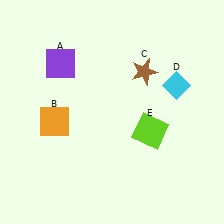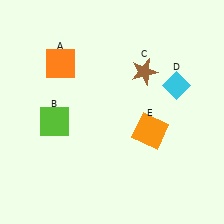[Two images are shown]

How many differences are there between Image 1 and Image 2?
There are 3 differences between the two images.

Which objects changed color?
A changed from purple to orange. B changed from orange to lime. E changed from lime to orange.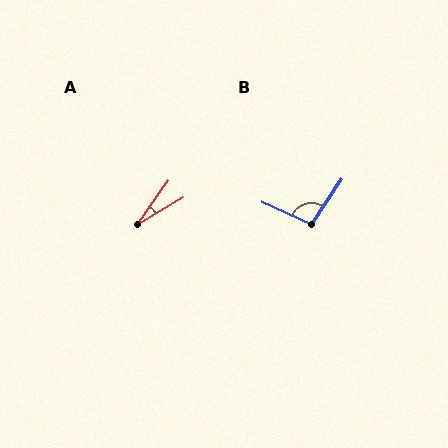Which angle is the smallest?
A, at approximately 24 degrees.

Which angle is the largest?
B, at approximately 100 degrees.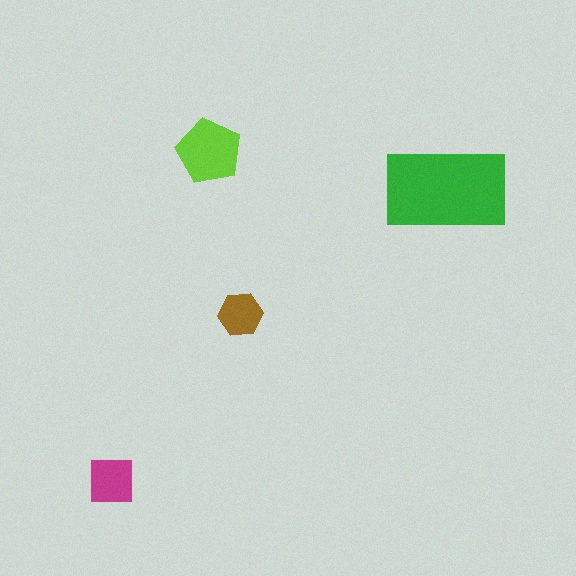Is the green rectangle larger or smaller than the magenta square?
Larger.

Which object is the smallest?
The brown hexagon.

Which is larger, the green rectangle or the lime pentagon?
The green rectangle.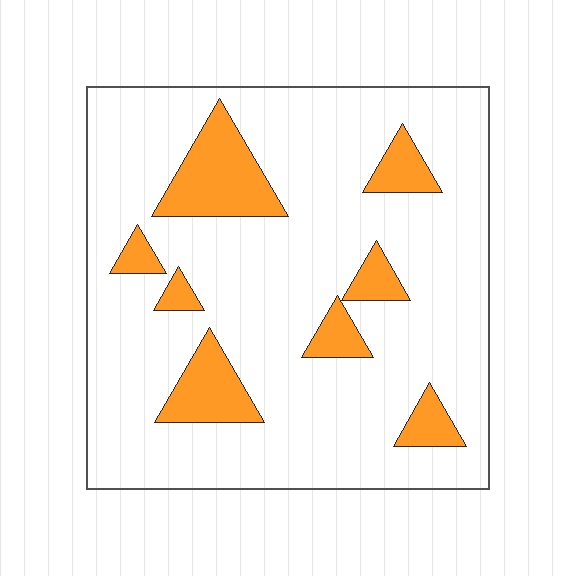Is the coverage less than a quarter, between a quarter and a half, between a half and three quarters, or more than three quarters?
Less than a quarter.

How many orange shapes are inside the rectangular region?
8.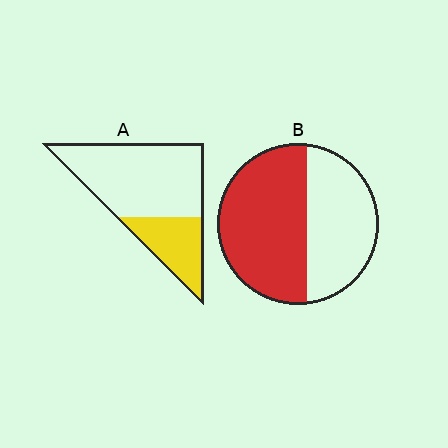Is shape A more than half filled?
No.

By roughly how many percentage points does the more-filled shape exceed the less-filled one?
By roughly 25 percentage points (B over A).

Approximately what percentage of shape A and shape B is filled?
A is approximately 30% and B is approximately 55%.